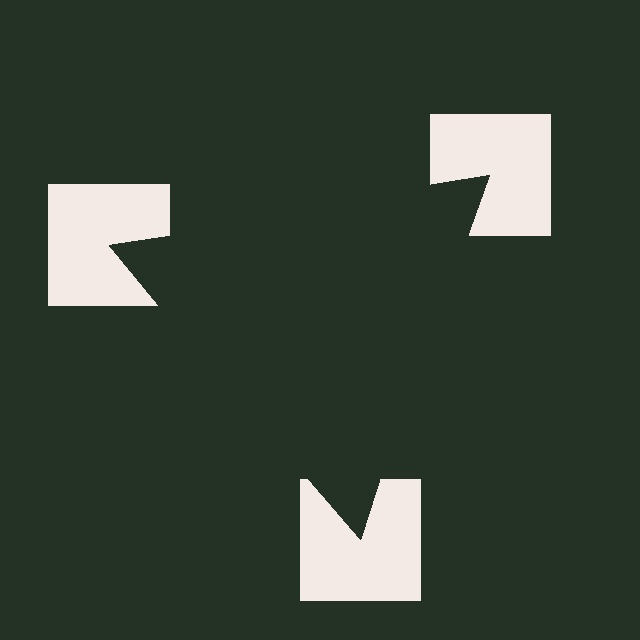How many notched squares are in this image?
There are 3 — one at each vertex of the illusory triangle.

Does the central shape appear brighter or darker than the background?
It typically appears slightly darker than the background, even though no actual brightness change is drawn.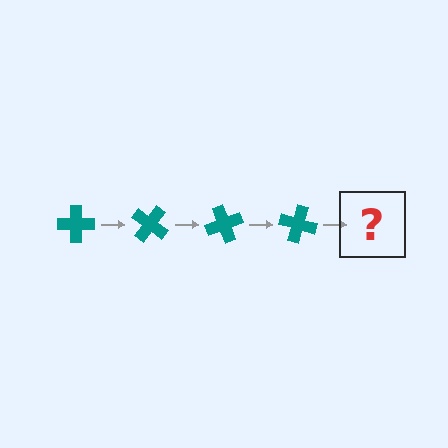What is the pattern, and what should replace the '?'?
The pattern is that the cross rotates 35 degrees each step. The '?' should be a teal cross rotated 140 degrees.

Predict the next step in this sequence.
The next step is a teal cross rotated 140 degrees.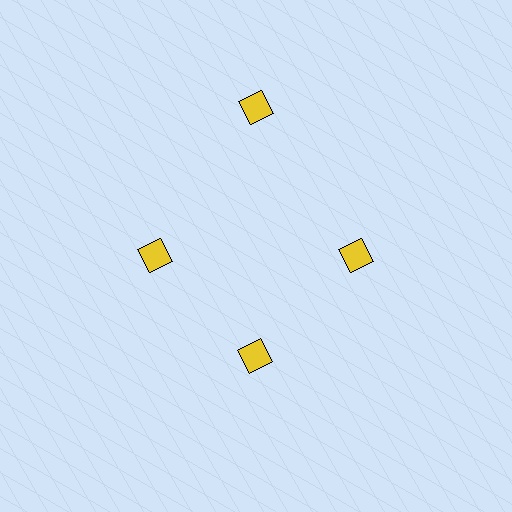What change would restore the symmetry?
The symmetry would be restored by moving it inward, back onto the ring so that all 4 diamonds sit at equal angles and equal distance from the center.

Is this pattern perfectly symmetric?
No. The 4 yellow diamonds are arranged in a ring, but one element near the 12 o'clock position is pushed outward from the center, breaking the 4-fold rotational symmetry.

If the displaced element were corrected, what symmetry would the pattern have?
It would have 4-fold rotational symmetry — the pattern would map onto itself every 90 degrees.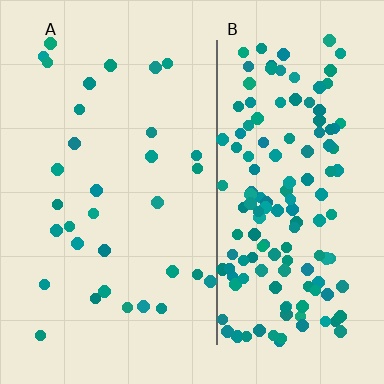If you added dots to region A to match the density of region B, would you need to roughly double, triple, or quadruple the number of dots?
Approximately quadruple.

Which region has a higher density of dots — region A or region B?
B (the right).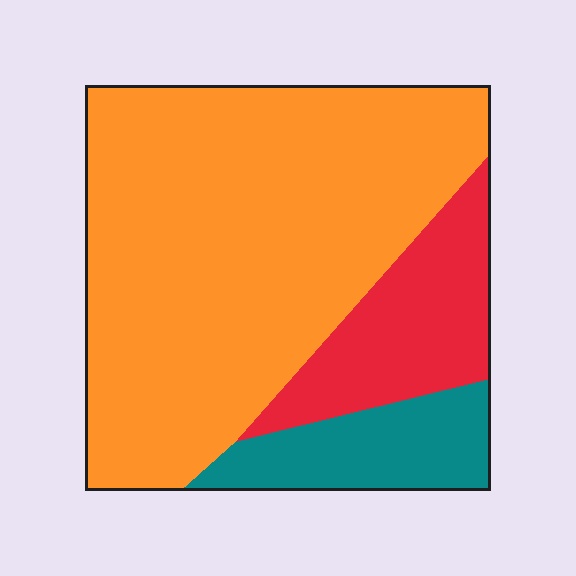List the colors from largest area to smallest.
From largest to smallest: orange, red, teal.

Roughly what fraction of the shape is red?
Red covers about 20% of the shape.